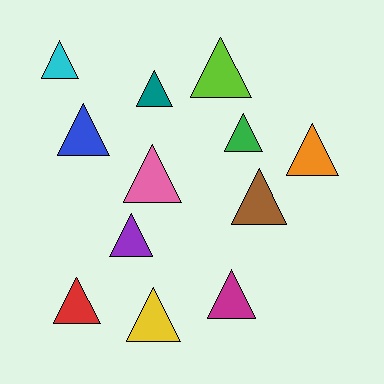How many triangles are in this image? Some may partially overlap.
There are 12 triangles.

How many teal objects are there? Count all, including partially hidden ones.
There is 1 teal object.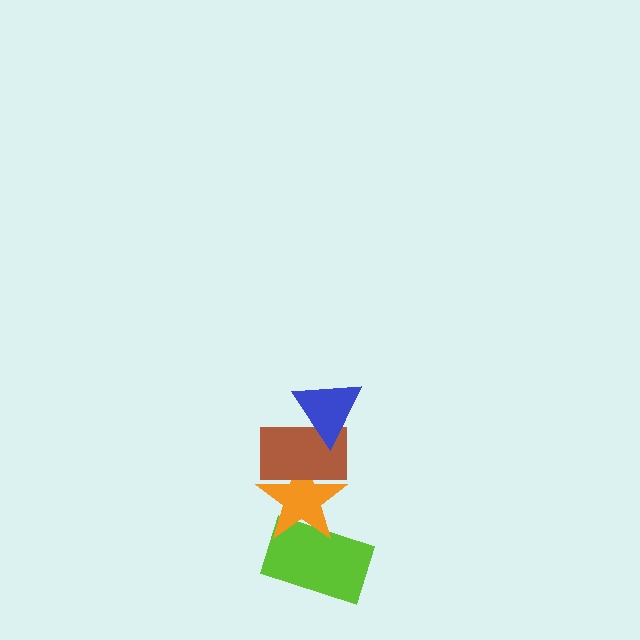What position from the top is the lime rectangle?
The lime rectangle is 4th from the top.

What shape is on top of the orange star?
The brown rectangle is on top of the orange star.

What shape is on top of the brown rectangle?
The blue triangle is on top of the brown rectangle.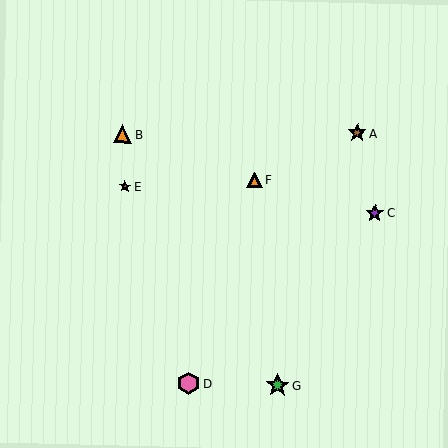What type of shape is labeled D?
Shape D is a pink hexagon.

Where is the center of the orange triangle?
The center of the orange triangle is at (255, 180).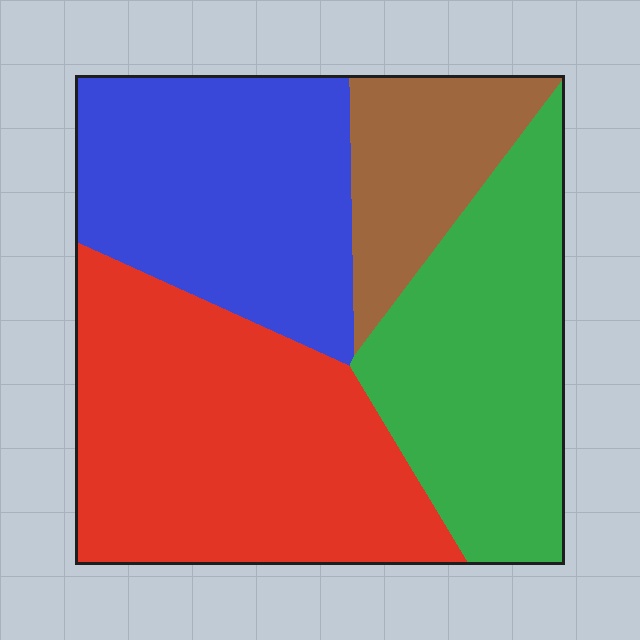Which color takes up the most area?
Red, at roughly 35%.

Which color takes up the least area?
Brown, at roughly 15%.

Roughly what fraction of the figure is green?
Green takes up about one quarter (1/4) of the figure.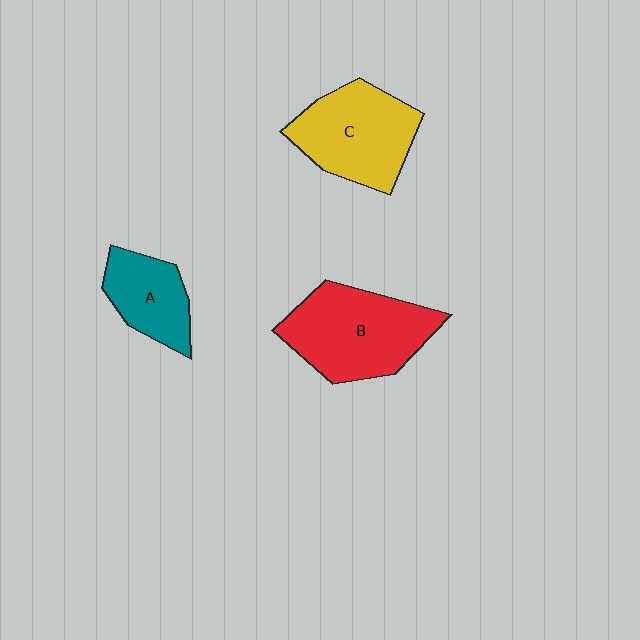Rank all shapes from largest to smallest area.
From largest to smallest: B (red), C (yellow), A (teal).